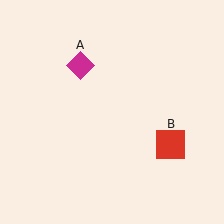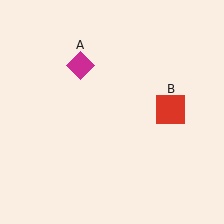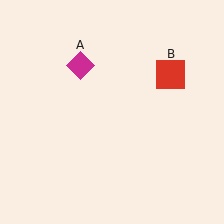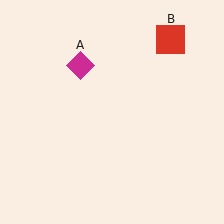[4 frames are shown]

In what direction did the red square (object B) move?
The red square (object B) moved up.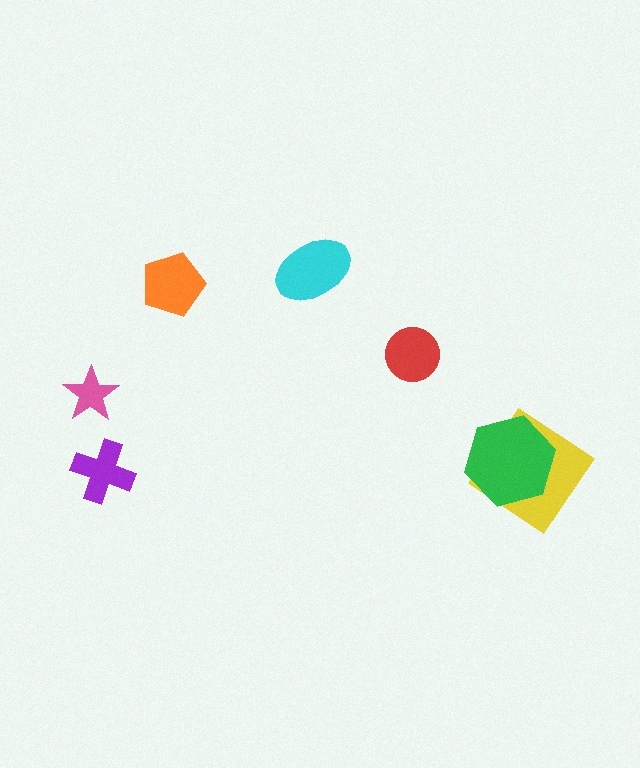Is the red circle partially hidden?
No, no other shape covers it.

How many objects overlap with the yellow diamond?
1 object overlaps with the yellow diamond.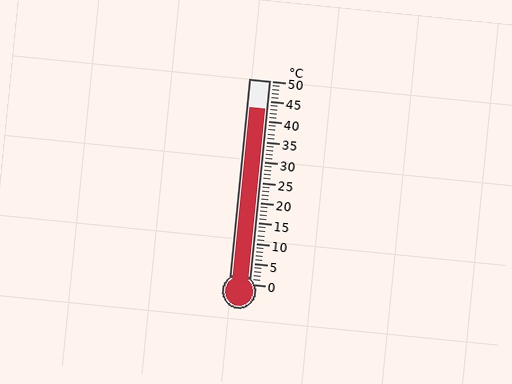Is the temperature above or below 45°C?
The temperature is below 45°C.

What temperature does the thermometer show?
The thermometer shows approximately 43°C.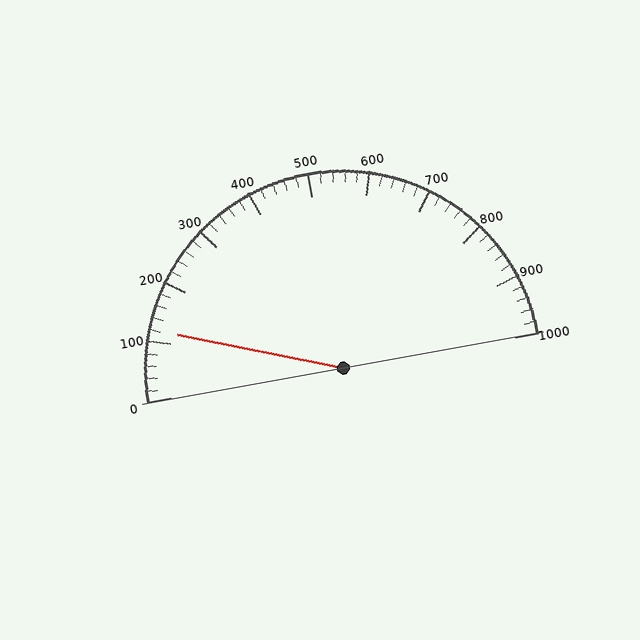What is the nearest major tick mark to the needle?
The nearest major tick mark is 100.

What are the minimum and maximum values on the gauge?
The gauge ranges from 0 to 1000.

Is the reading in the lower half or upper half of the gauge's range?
The reading is in the lower half of the range (0 to 1000).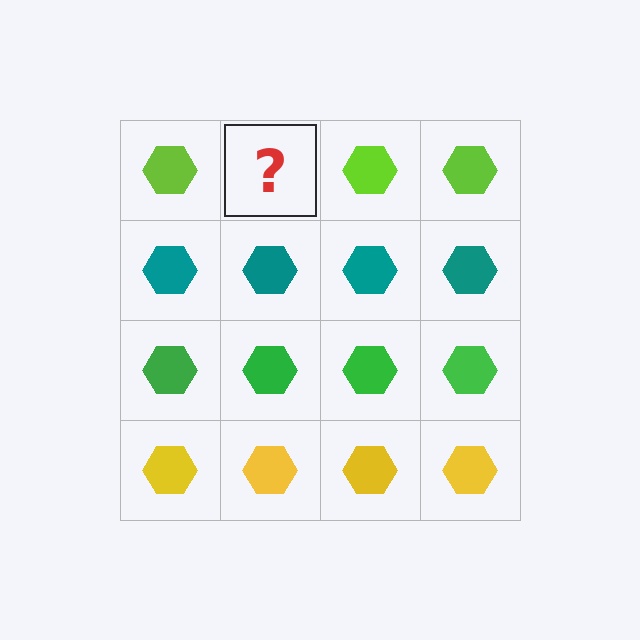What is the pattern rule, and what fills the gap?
The rule is that each row has a consistent color. The gap should be filled with a lime hexagon.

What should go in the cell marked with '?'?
The missing cell should contain a lime hexagon.